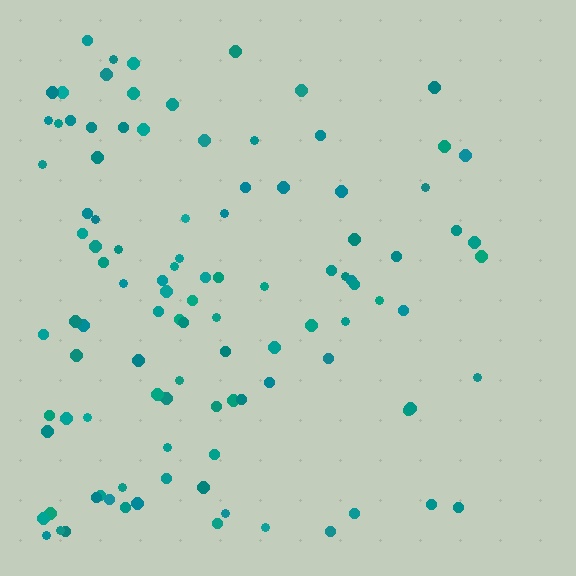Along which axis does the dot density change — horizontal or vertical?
Horizontal.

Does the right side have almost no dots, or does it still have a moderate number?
Still a moderate number, just noticeably fewer than the left.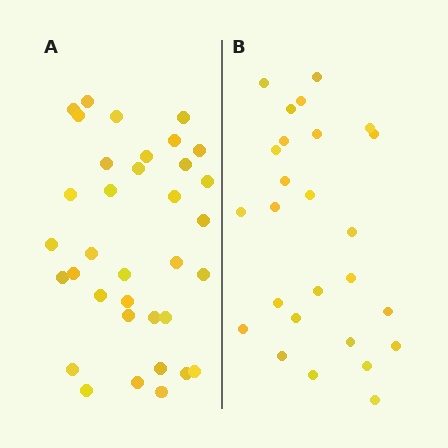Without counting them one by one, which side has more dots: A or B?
Region A (the left region) has more dots.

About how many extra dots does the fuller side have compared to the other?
Region A has roughly 8 or so more dots than region B.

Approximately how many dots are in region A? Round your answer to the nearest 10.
About 40 dots. (The exact count is 35, which rounds to 40.)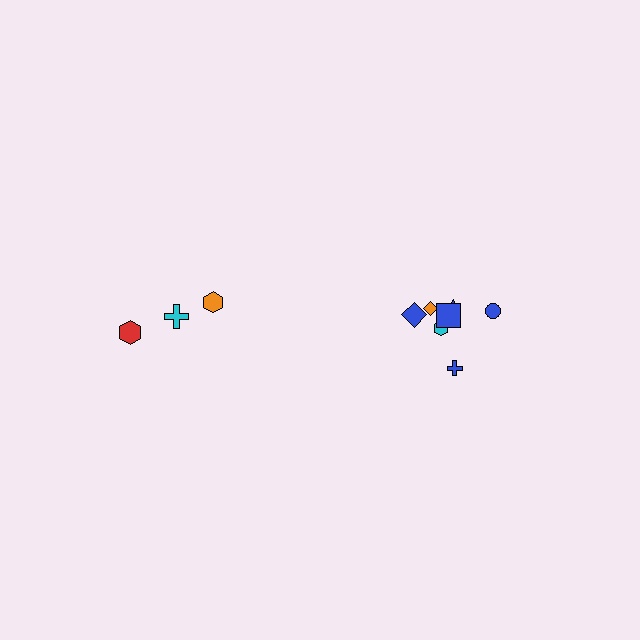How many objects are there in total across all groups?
There are 10 objects.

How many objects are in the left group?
There are 3 objects.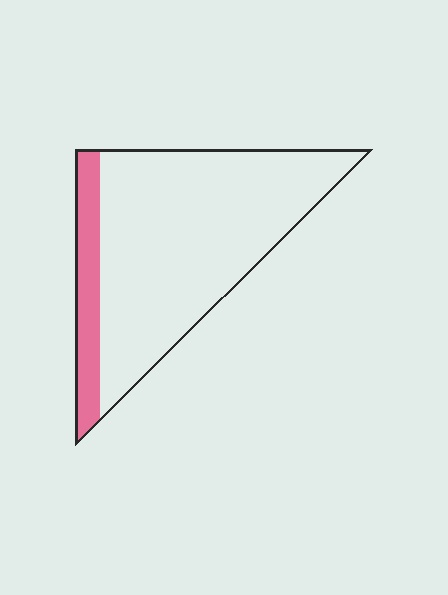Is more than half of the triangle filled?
No.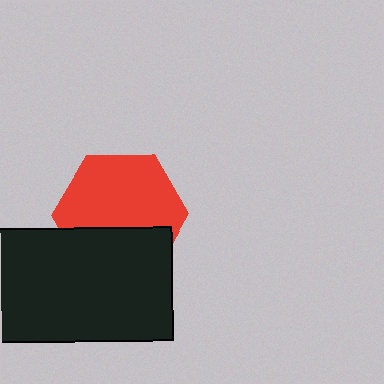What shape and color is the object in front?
The object in front is a black rectangle.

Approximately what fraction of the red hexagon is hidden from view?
Roughly 37% of the red hexagon is hidden behind the black rectangle.